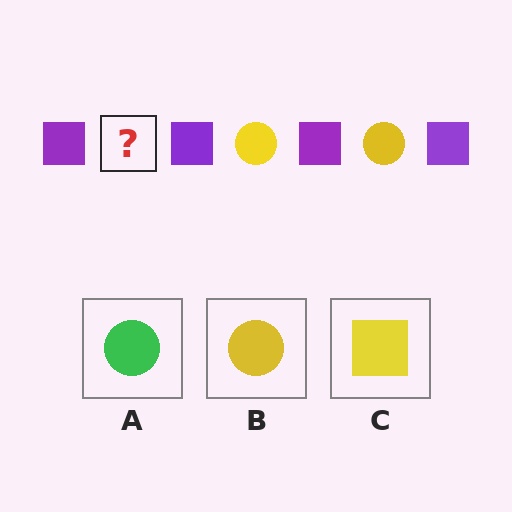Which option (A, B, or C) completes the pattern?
B.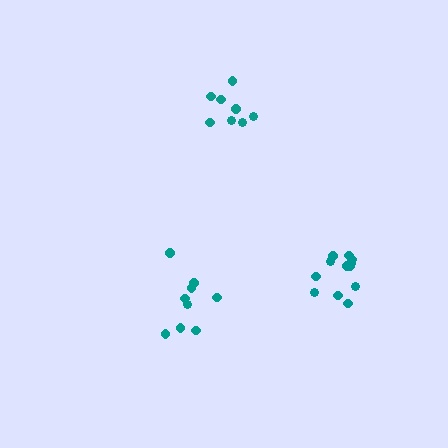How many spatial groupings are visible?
There are 3 spatial groupings.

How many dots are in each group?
Group 1: 8 dots, Group 2: 9 dots, Group 3: 12 dots (29 total).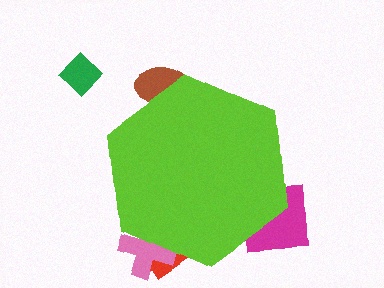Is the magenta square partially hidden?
Yes, the magenta square is partially hidden behind the lime hexagon.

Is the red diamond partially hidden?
Yes, the red diamond is partially hidden behind the lime hexagon.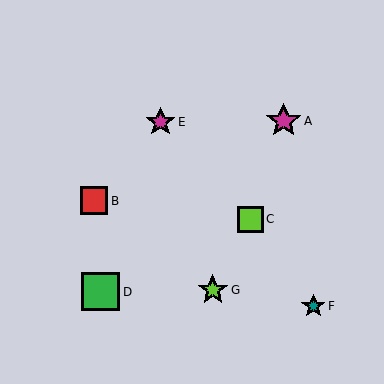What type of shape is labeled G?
Shape G is a lime star.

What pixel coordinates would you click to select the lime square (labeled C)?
Click at (250, 219) to select the lime square C.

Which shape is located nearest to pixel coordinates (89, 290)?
The green square (labeled D) at (101, 292) is nearest to that location.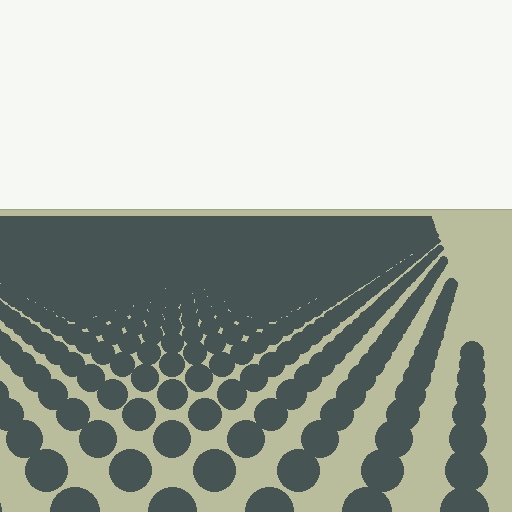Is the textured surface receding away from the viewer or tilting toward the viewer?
The surface is receding away from the viewer. Texture elements get smaller and denser toward the top.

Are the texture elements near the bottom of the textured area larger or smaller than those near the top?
Larger. Near the bottom, elements are closer to the viewer and appear at a bigger on-screen size.